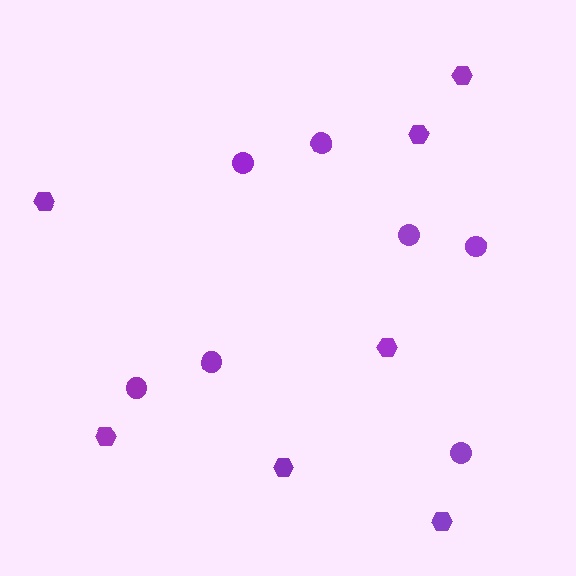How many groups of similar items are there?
There are 2 groups: one group of circles (7) and one group of hexagons (7).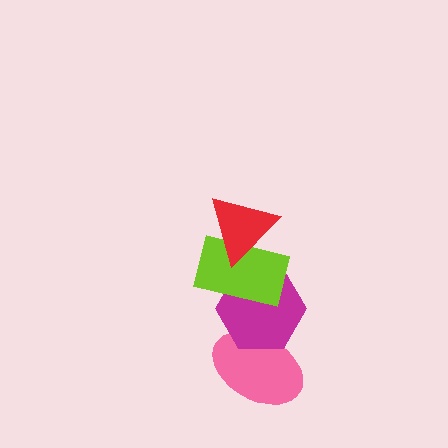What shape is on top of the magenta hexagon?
The lime rectangle is on top of the magenta hexagon.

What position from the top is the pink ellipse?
The pink ellipse is 4th from the top.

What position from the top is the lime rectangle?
The lime rectangle is 2nd from the top.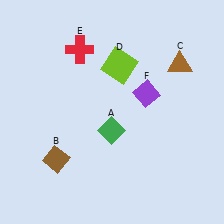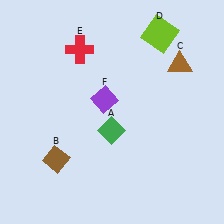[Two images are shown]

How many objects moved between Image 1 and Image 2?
2 objects moved between the two images.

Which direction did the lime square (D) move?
The lime square (D) moved right.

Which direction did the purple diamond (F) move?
The purple diamond (F) moved left.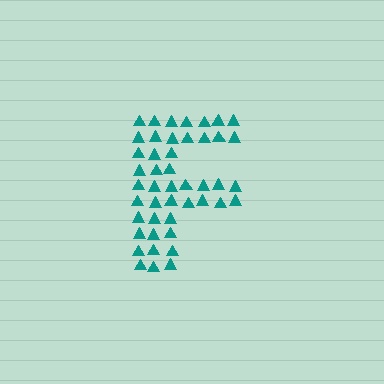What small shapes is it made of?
It is made of small triangles.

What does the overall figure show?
The overall figure shows the letter F.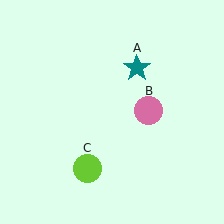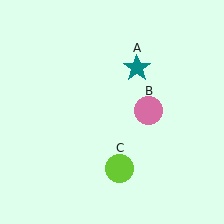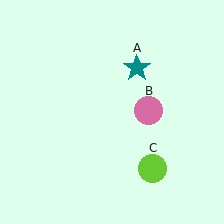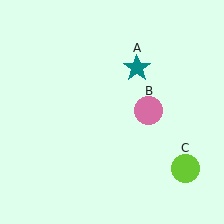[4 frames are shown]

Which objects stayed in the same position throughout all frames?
Teal star (object A) and pink circle (object B) remained stationary.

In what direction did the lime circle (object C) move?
The lime circle (object C) moved right.